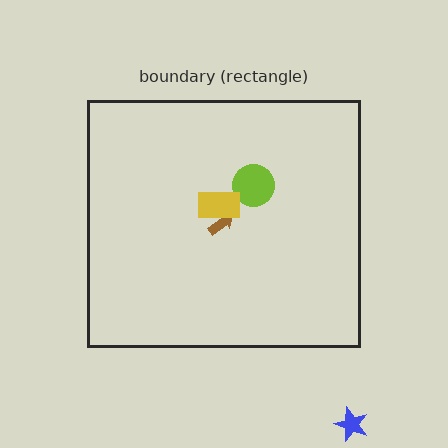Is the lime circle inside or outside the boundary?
Inside.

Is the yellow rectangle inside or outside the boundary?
Inside.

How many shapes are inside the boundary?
3 inside, 1 outside.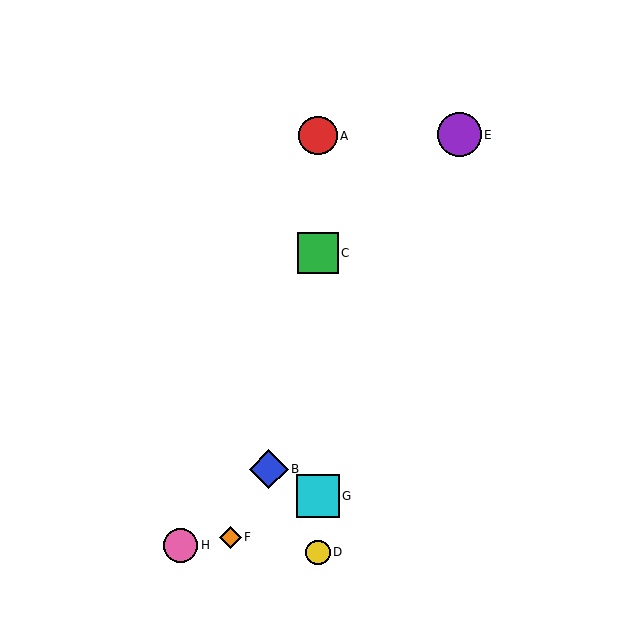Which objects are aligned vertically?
Objects A, C, D, G are aligned vertically.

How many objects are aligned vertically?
4 objects (A, C, D, G) are aligned vertically.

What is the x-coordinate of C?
Object C is at x≈318.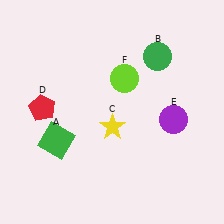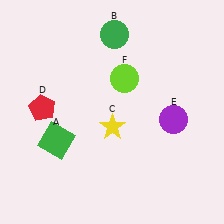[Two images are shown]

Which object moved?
The green circle (B) moved left.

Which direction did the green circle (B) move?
The green circle (B) moved left.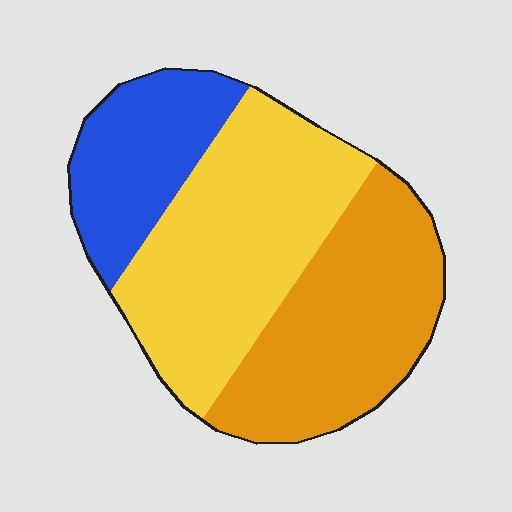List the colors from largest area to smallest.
From largest to smallest: yellow, orange, blue.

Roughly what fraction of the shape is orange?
Orange takes up about three eighths (3/8) of the shape.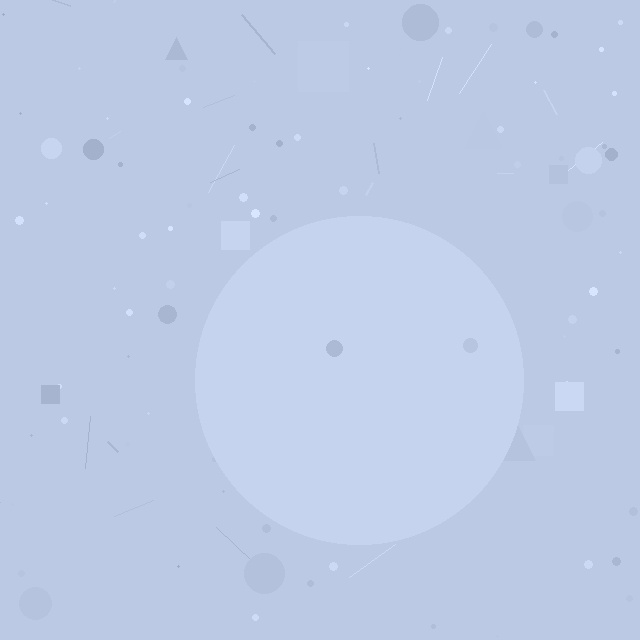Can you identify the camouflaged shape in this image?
The camouflaged shape is a circle.